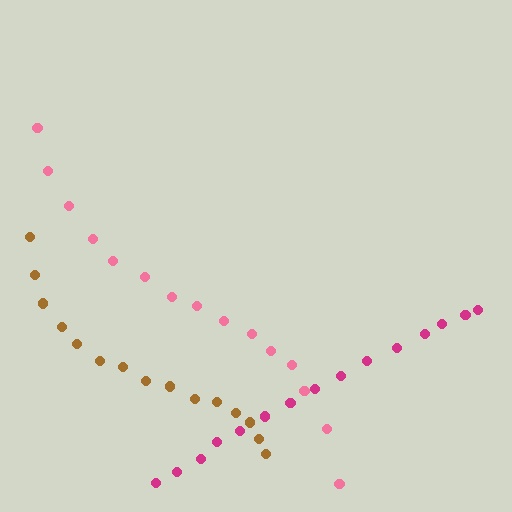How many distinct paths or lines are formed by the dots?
There are 3 distinct paths.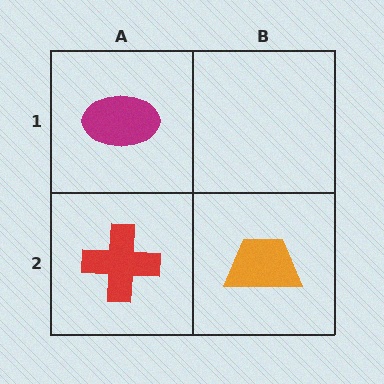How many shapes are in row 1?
1 shape.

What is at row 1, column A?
A magenta ellipse.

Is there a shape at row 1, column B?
No, that cell is empty.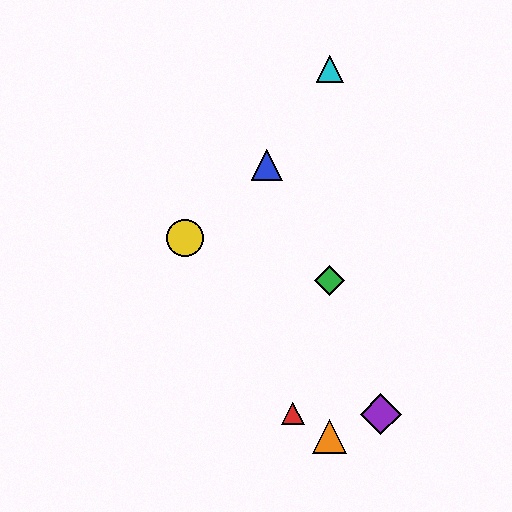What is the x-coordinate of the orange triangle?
The orange triangle is at x≈330.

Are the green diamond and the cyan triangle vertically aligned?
Yes, both are at x≈330.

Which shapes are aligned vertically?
The green diamond, the orange triangle, the cyan triangle are aligned vertically.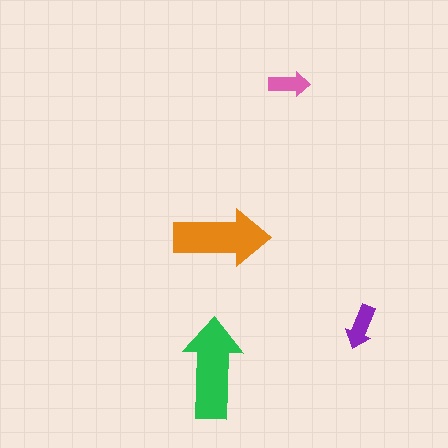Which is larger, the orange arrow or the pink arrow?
The orange one.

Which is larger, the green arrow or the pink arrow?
The green one.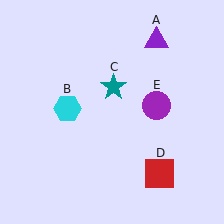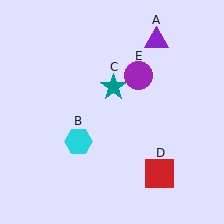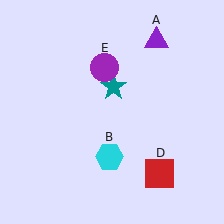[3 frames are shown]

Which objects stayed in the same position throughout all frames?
Purple triangle (object A) and teal star (object C) and red square (object D) remained stationary.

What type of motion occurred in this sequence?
The cyan hexagon (object B), purple circle (object E) rotated counterclockwise around the center of the scene.